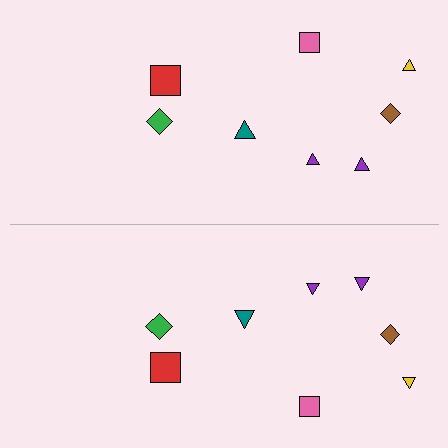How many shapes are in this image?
There are 16 shapes in this image.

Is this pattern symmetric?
Yes, this pattern has bilateral (reflection) symmetry.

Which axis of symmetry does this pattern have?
The pattern has a horizontal axis of symmetry running through the center of the image.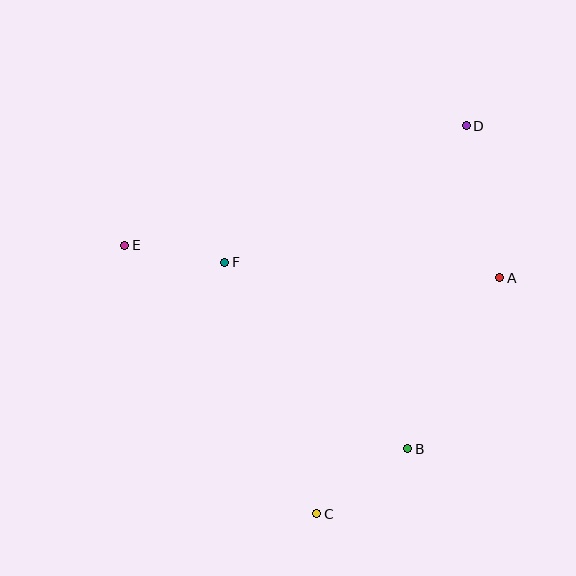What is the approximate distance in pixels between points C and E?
The distance between C and E is approximately 330 pixels.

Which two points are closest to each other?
Points E and F are closest to each other.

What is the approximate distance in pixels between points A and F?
The distance between A and F is approximately 276 pixels.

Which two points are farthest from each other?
Points C and D are farthest from each other.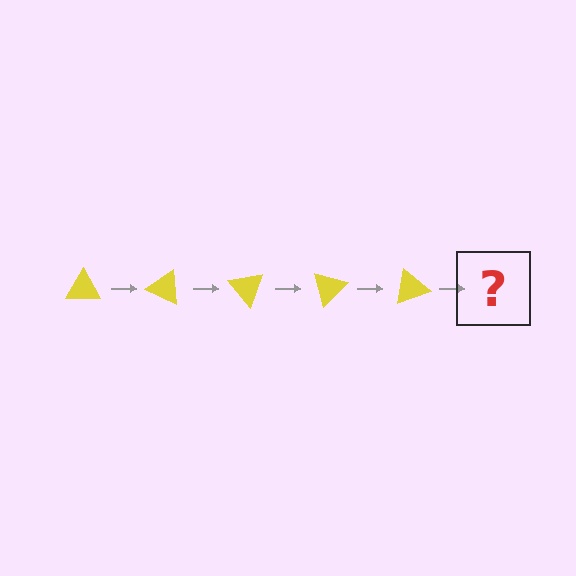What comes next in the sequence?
The next element should be a yellow triangle rotated 125 degrees.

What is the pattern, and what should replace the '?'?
The pattern is that the triangle rotates 25 degrees each step. The '?' should be a yellow triangle rotated 125 degrees.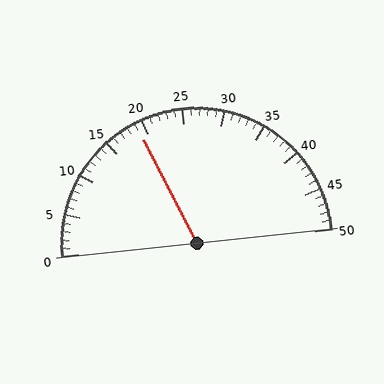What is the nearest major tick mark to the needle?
The nearest major tick mark is 20.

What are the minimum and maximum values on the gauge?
The gauge ranges from 0 to 50.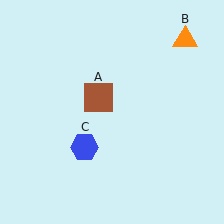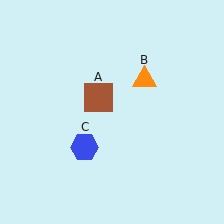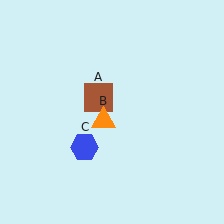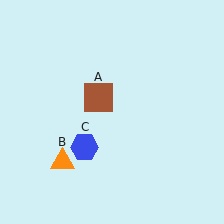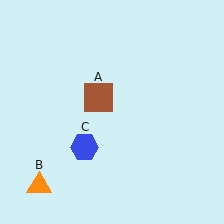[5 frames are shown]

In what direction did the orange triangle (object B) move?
The orange triangle (object B) moved down and to the left.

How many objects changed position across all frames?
1 object changed position: orange triangle (object B).